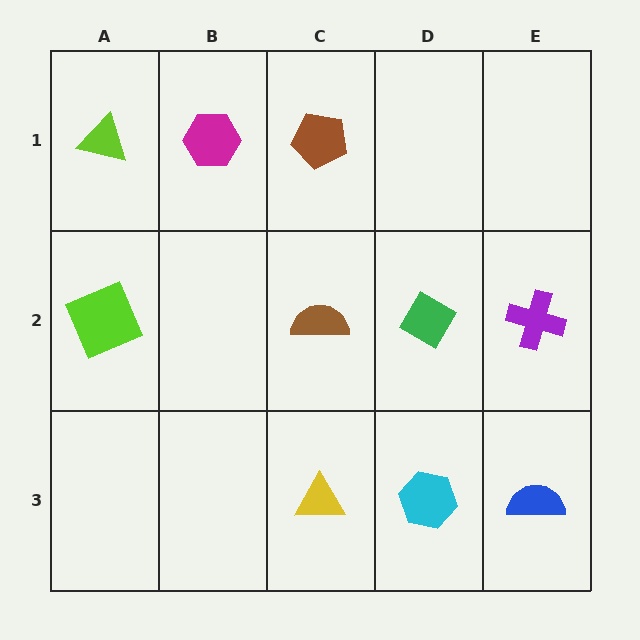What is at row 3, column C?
A yellow triangle.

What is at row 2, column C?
A brown semicircle.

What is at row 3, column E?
A blue semicircle.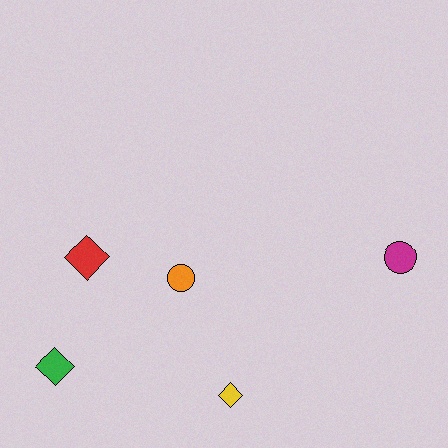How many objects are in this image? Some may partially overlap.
There are 5 objects.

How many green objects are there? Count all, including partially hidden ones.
There is 1 green object.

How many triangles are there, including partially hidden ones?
There are no triangles.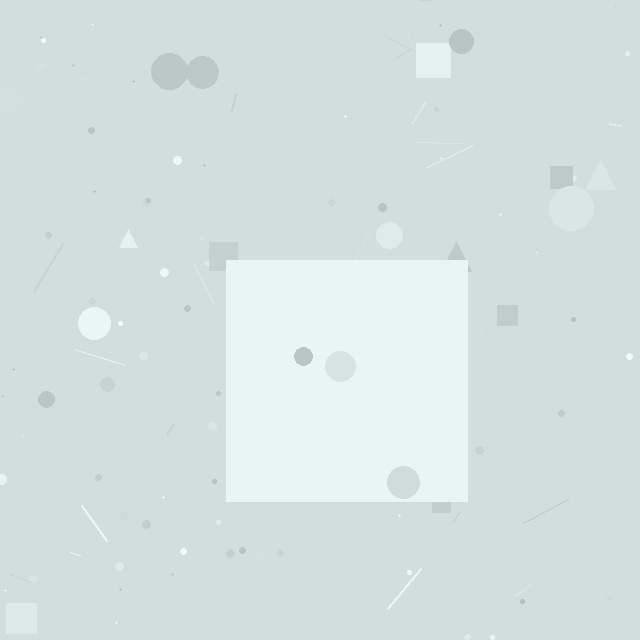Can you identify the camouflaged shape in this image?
The camouflaged shape is a square.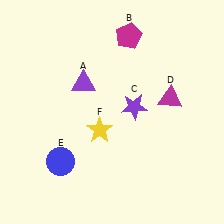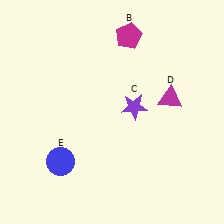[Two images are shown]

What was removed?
The yellow star (F), the purple triangle (A) were removed in Image 2.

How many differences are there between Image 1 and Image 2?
There are 2 differences between the two images.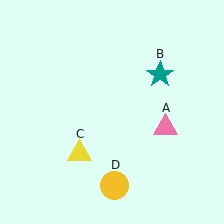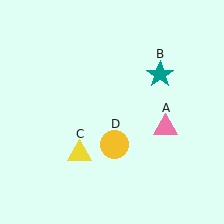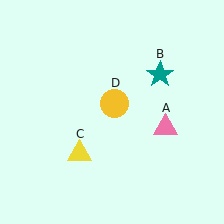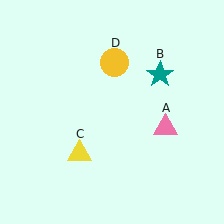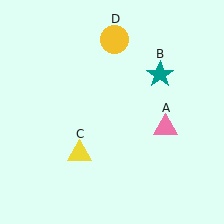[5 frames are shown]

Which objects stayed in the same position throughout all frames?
Pink triangle (object A) and teal star (object B) and yellow triangle (object C) remained stationary.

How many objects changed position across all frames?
1 object changed position: yellow circle (object D).